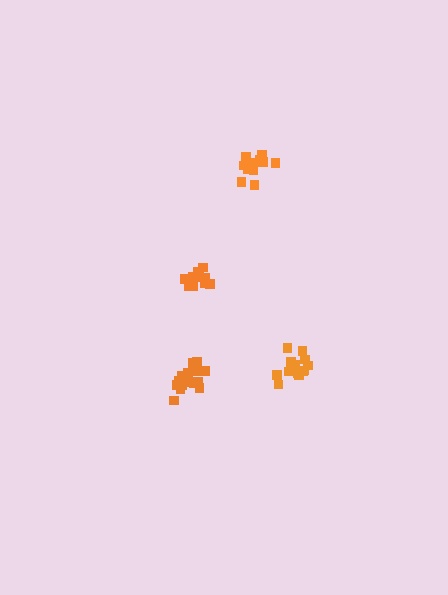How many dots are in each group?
Group 1: 14 dots, Group 2: 14 dots, Group 3: 14 dots, Group 4: 18 dots (60 total).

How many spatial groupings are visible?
There are 4 spatial groupings.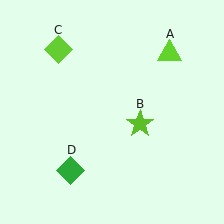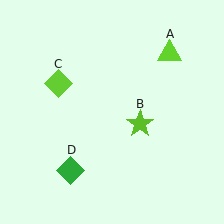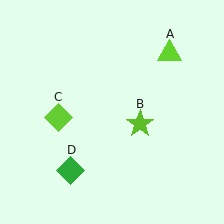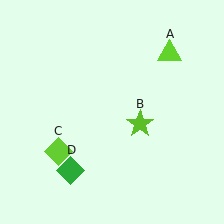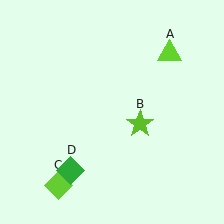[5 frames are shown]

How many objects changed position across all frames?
1 object changed position: lime diamond (object C).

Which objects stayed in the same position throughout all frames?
Lime triangle (object A) and lime star (object B) and green diamond (object D) remained stationary.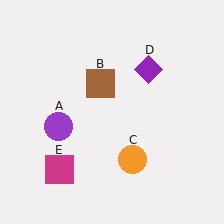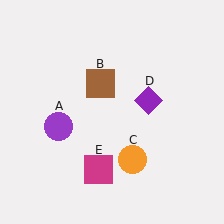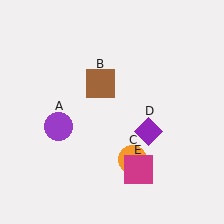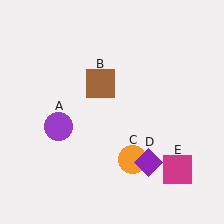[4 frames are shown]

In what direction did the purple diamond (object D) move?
The purple diamond (object D) moved down.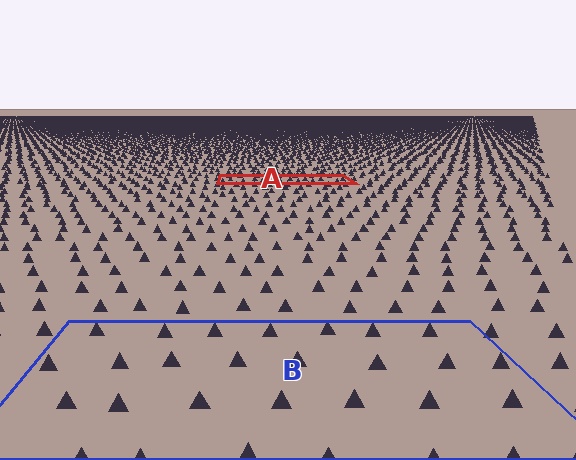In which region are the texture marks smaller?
The texture marks are smaller in region A, because it is farther away.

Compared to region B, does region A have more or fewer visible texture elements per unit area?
Region A has more texture elements per unit area — they are packed more densely because it is farther away.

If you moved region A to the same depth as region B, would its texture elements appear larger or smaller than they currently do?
They would appear larger. At a closer depth, the same texture elements are projected at a bigger on-screen size.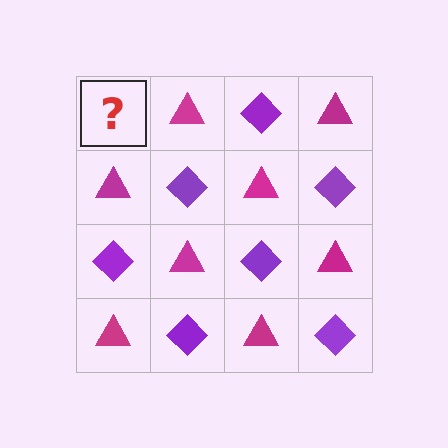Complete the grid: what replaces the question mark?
The question mark should be replaced with a purple diamond.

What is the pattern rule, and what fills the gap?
The rule is that it alternates purple diamond and magenta triangle in a checkerboard pattern. The gap should be filled with a purple diamond.